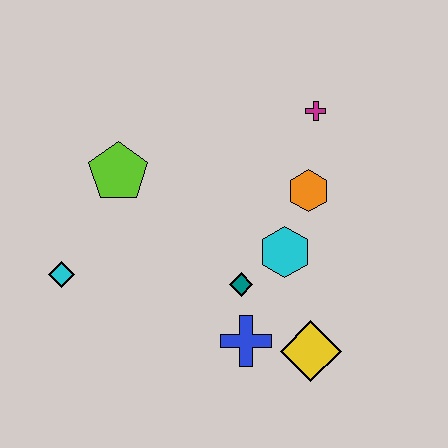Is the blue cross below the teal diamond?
Yes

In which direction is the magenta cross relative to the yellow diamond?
The magenta cross is above the yellow diamond.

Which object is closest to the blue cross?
The teal diamond is closest to the blue cross.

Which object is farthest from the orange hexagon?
The cyan diamond is farthest from the orange hexagon.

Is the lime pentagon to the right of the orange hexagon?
No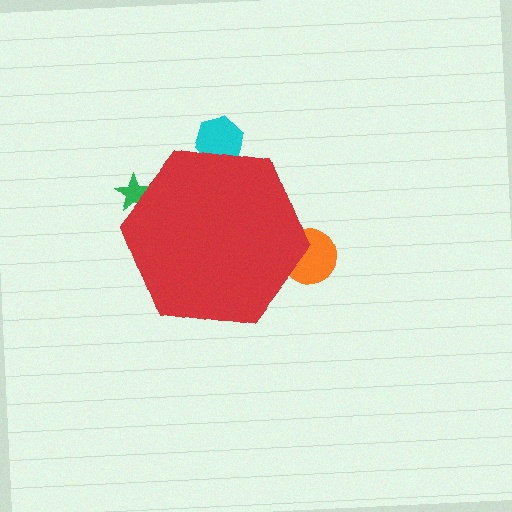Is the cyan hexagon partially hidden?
Yes, the cyan hexagon is partially hidden behind the red hexagon.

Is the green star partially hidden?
Yes, the green star is partially hidden behind the red hexagon.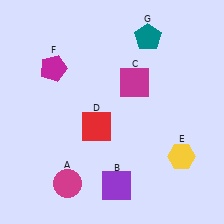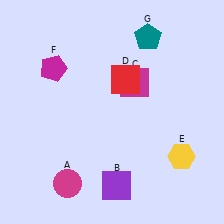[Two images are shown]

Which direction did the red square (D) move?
The red square (D) moved up.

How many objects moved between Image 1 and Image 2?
1 object moved between the two images.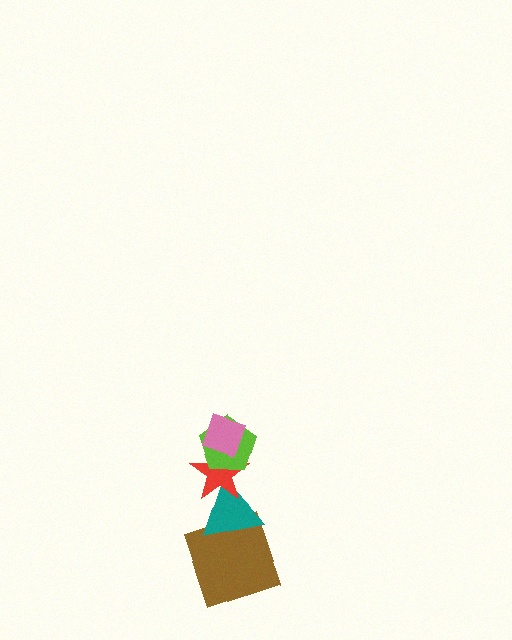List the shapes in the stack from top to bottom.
From top to bottom: the pink diamond, the lime pentagon, the red star, the teal triangle, the brown square.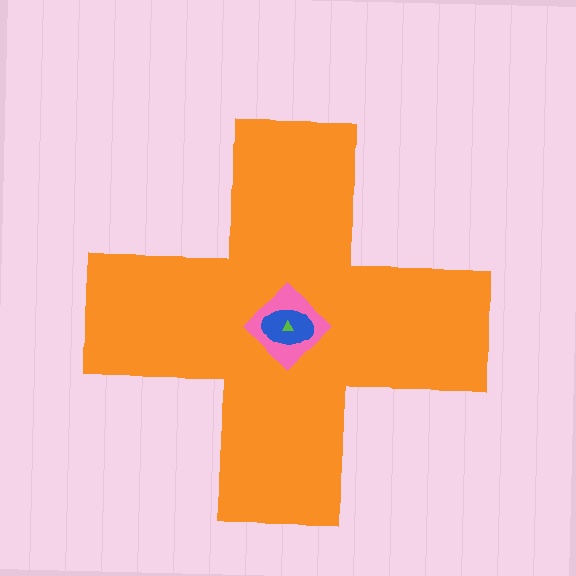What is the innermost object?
The lime triangle.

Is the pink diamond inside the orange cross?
Yes.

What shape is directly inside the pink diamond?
The blue ellipse.